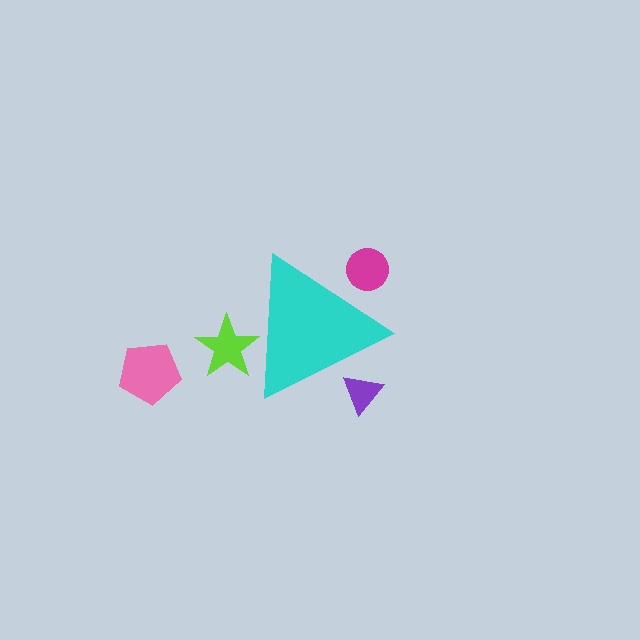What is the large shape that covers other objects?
A cyan triangle.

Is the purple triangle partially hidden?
Yes, the purple triangle is partially hidden behind the cyan triangle.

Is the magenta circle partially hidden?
Yes, the magenta circle is partially hidden behind the cyan triangle.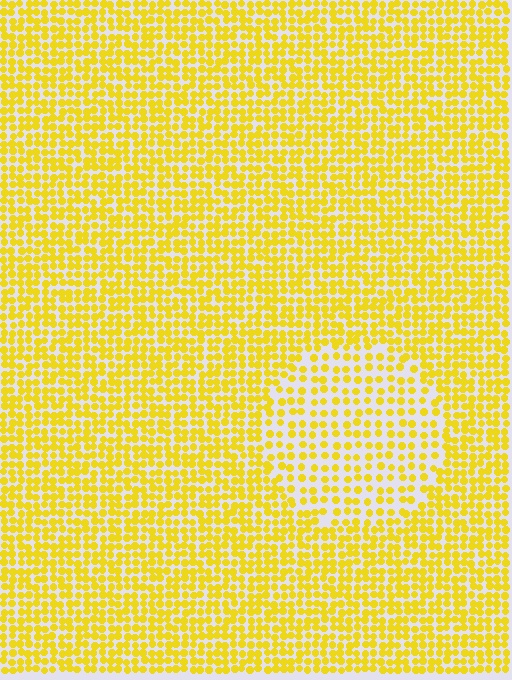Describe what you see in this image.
The image contains small yellow elements arranged at two different densities. A circle-shaped region is visible where the elements are less densely packed than the surrounding area.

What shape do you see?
I see a circle.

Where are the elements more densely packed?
The elements are more densely packed outside the circle boundary.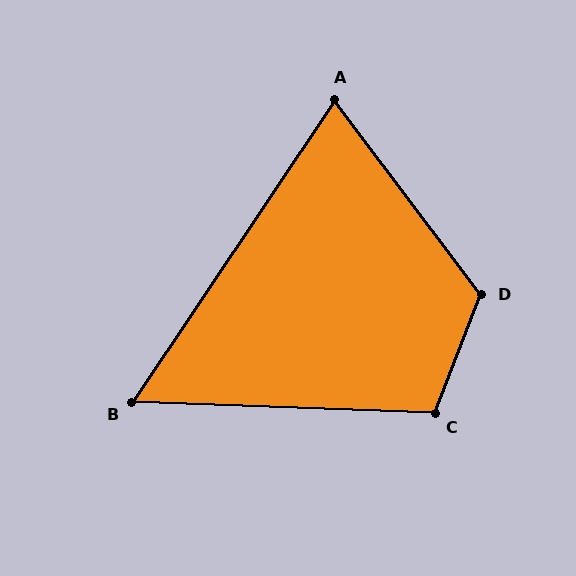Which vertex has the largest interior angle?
D, at approximately 122 degrees.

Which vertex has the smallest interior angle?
B, at approximately 58 degrees.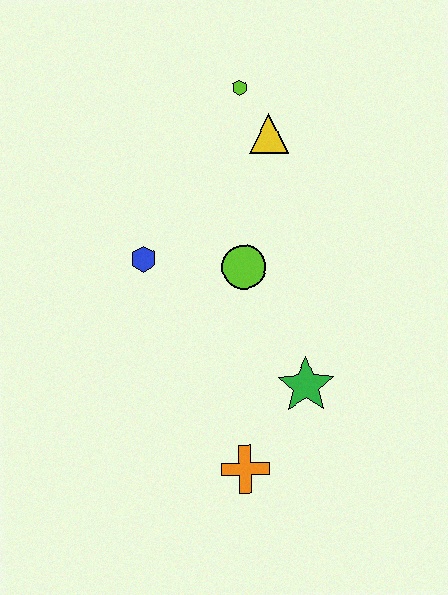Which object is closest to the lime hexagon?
The yellow triangle is closest to the lime hexagon.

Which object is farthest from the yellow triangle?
The orange cross is farthest from the yellow triangle.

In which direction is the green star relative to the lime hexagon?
The green star is below the lime hexagon.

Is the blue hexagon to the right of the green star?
No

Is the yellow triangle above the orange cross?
Yes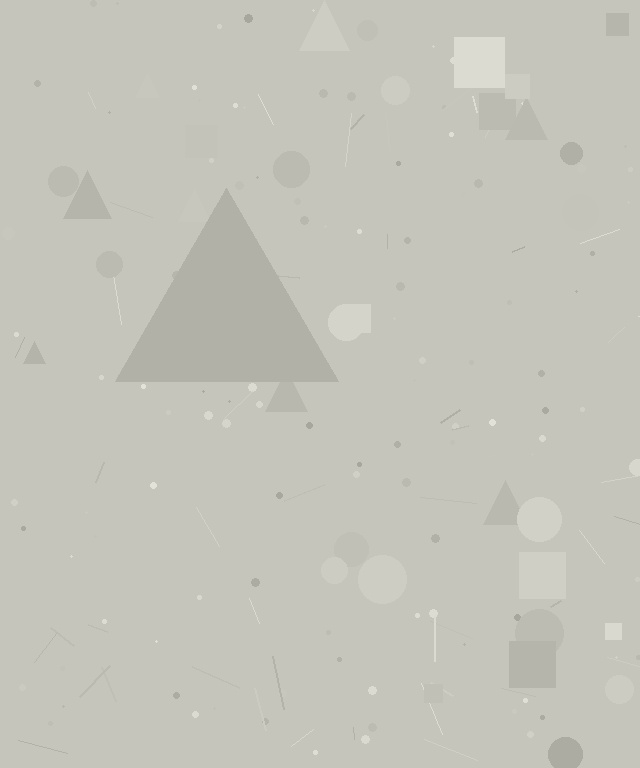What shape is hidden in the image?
A triangle is hidden in the image.